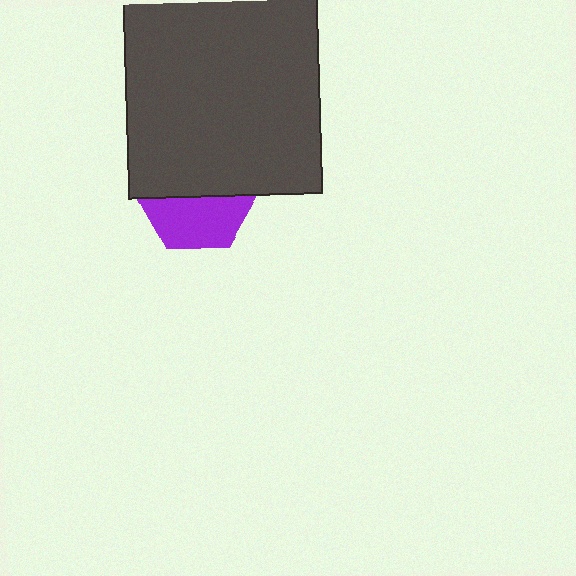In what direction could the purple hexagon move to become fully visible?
The purple hexagon could move down. That would shift it out from behind the dark gray rectangle entirely.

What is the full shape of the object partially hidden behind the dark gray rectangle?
The partially hidden object is a purple hexagon.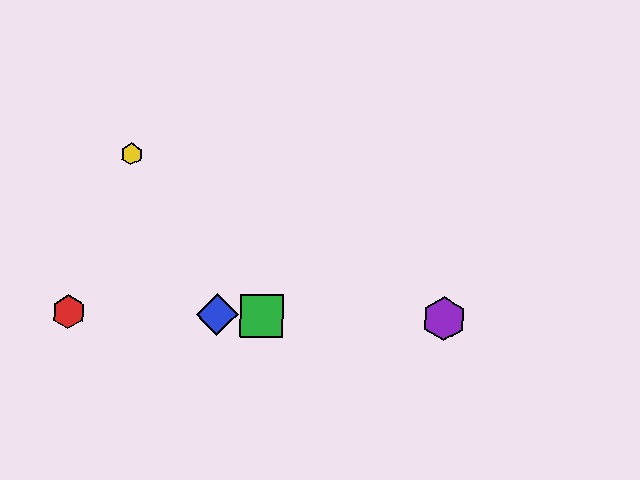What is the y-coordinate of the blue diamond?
The blue diamond is at y≈315.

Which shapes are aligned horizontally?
The red hexagon, the blue diamond, the green square, the purple hexagon are aligned horizontally.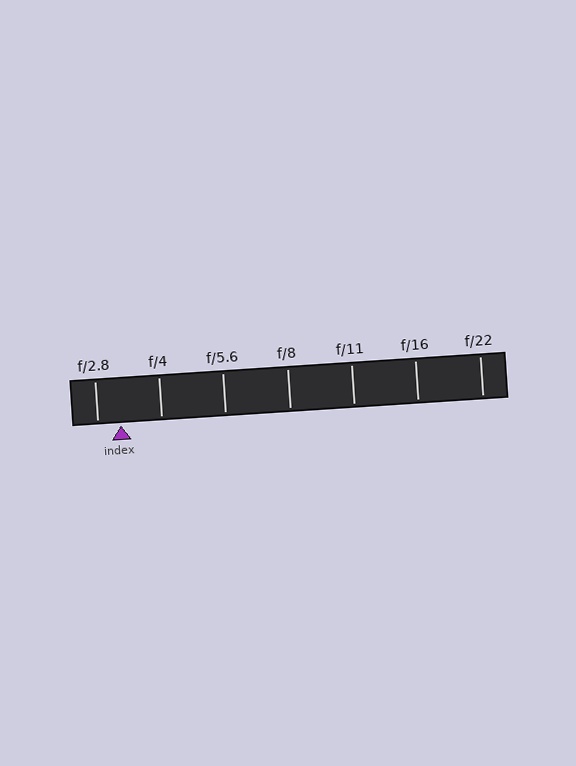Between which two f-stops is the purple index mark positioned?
The index mark is between f/2.8 and f/4.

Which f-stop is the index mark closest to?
The index mark is closest to f/2.8.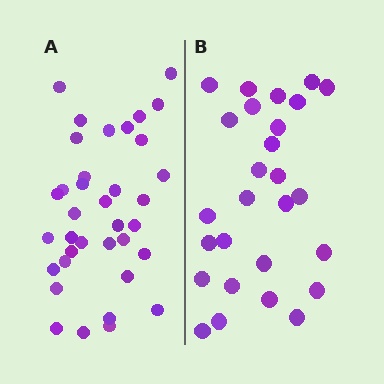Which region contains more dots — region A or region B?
Region A (the left region) has more dots.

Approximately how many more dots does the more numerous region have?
Region A has roughly 8 or so more dots than region B.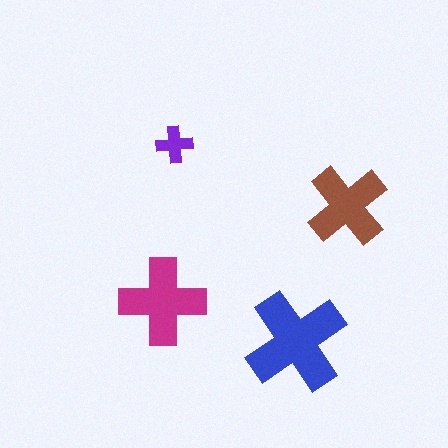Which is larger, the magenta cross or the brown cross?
The magenta one.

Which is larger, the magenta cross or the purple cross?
The magenta one.